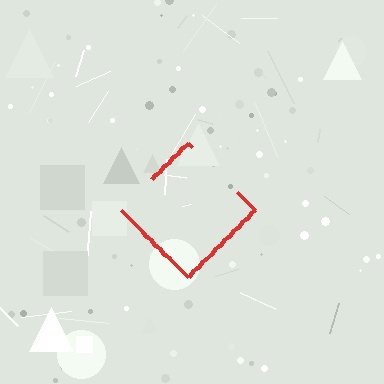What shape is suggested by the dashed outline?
The dashed outline suggests a diamond.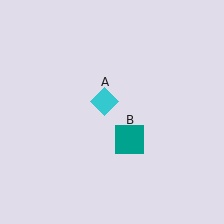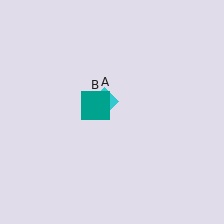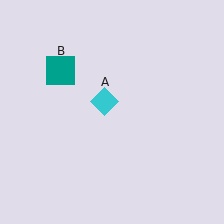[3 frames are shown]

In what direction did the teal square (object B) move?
The teal square (object B) moved up and to the left.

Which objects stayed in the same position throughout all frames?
Cyan diamond (object A) remained stationary.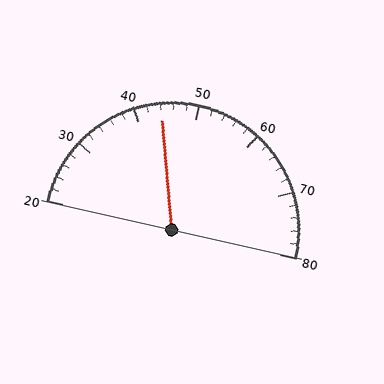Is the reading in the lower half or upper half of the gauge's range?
The reading is in the lower half of the range (20 to 80).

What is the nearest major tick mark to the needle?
The nearest major tick mark is 40.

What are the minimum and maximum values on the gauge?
The gauge ranges from 20 to 80.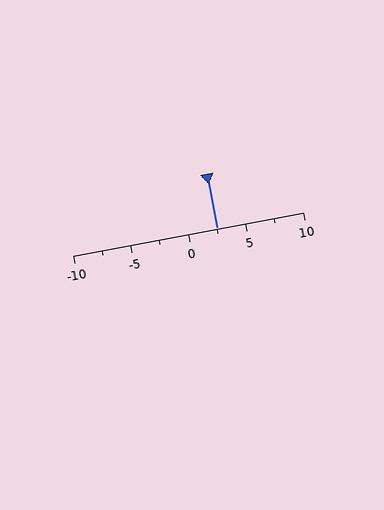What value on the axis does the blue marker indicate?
The marker indicates approximately 2.5.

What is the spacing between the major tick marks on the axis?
The major ticks are spaced 5 apart.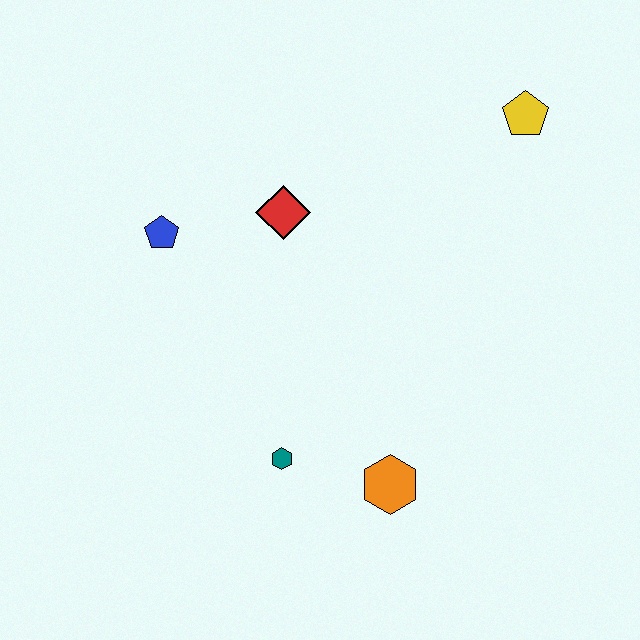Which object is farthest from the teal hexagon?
The yellow pentagon is farthest from the teal hexagon.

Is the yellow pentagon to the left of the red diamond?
No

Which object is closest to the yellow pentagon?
The red diamond is closest to the yellow pentagon.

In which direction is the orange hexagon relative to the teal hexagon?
The orange hexagon is to the right of the teal hexagon.